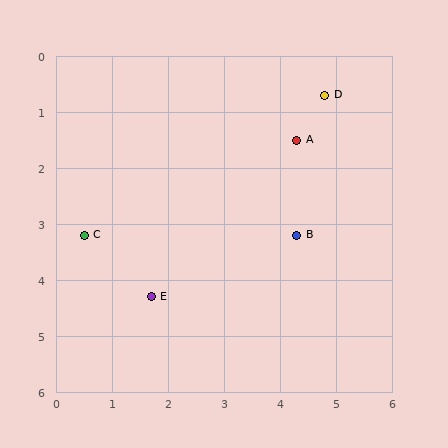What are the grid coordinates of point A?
Point A is at approximately (4.3, 1.5).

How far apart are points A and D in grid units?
Points A and D are about 0.9 grid units apart.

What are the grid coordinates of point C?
Point C is at approximately (0.5, 3.2).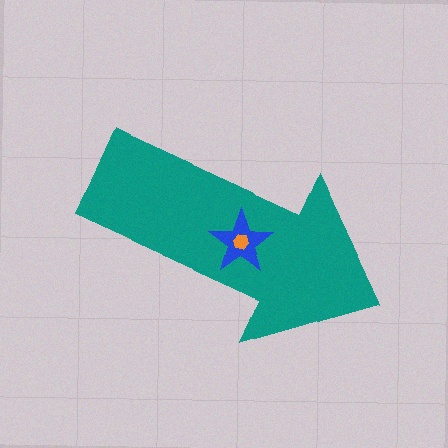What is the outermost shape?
The teal arrow.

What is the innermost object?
The orange hexagon.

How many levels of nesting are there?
3.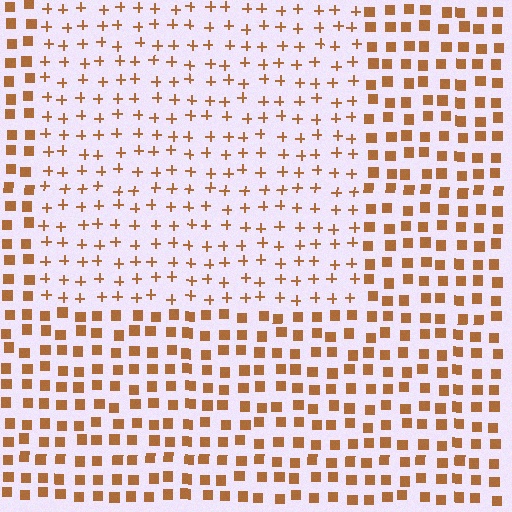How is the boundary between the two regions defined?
The boundary is defined by a change in element shape: plus signs inside vs. squares outside. All elements share the same color and spacing.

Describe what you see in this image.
The image is filled with small brown elements arranged in a uniform grid. A rectangle-shaped region contains plus signs, while the surrounding area contains squares. The boundary is defined purely by the change in element shape.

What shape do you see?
I see a rectangle.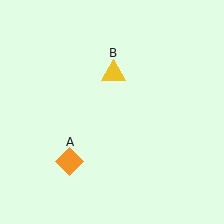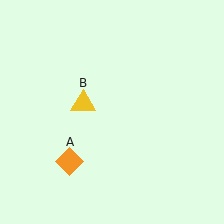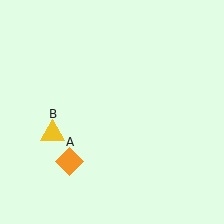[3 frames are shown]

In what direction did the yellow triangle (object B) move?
The yellow triangle (object B) moved down and to the left.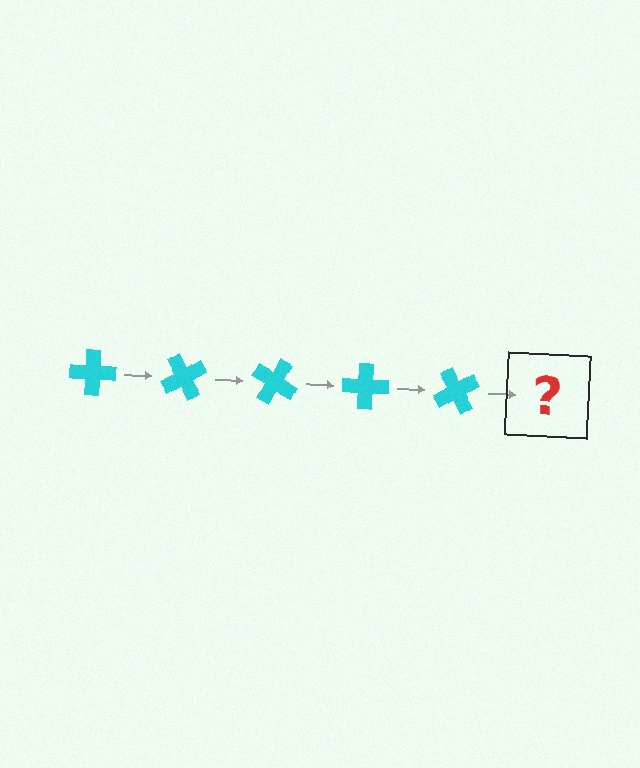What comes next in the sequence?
The next element should be a cyan cross rotated 300 degrees.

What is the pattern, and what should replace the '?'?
The pattern is that the cross rotates 60 degrees each step. The '?' should be a cyan cross rotated 300 degrees.